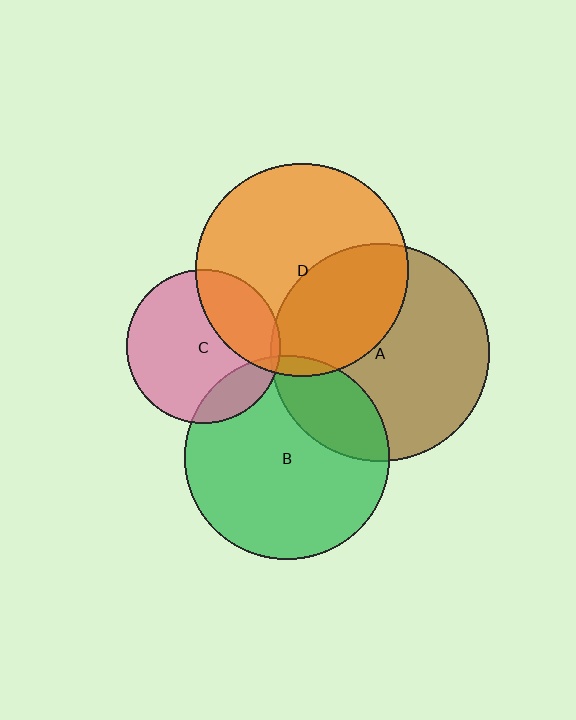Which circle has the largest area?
Circle A (brown).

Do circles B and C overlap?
Yes.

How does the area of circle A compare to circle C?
Approximately 2.0 times.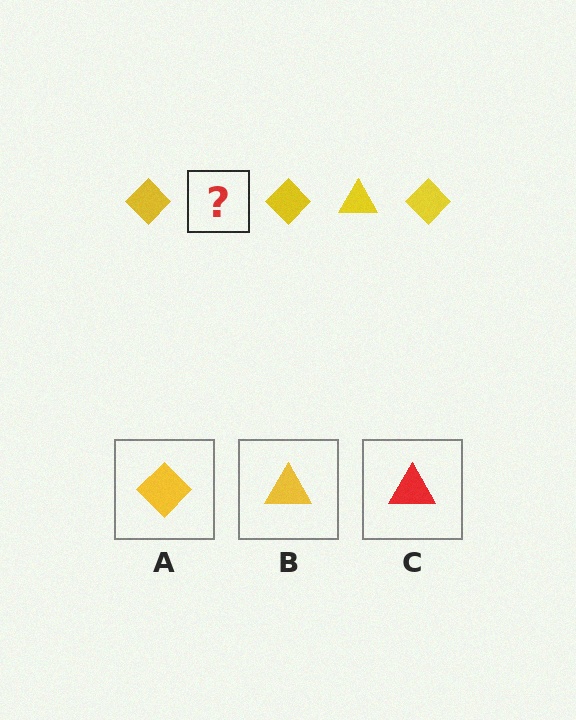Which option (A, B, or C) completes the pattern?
B.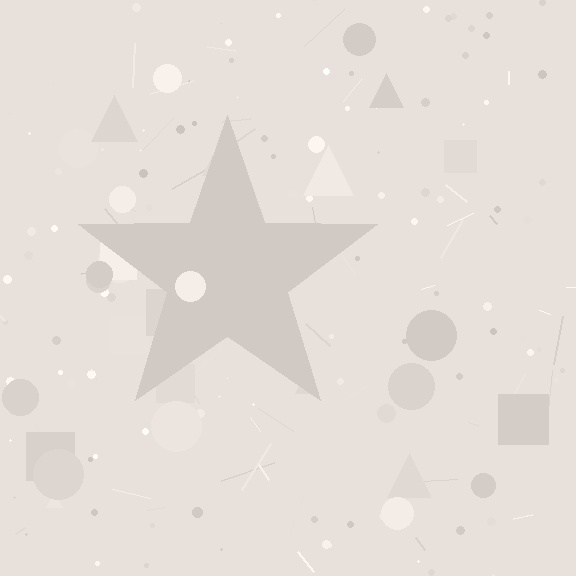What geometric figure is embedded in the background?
A star is embedded in the background.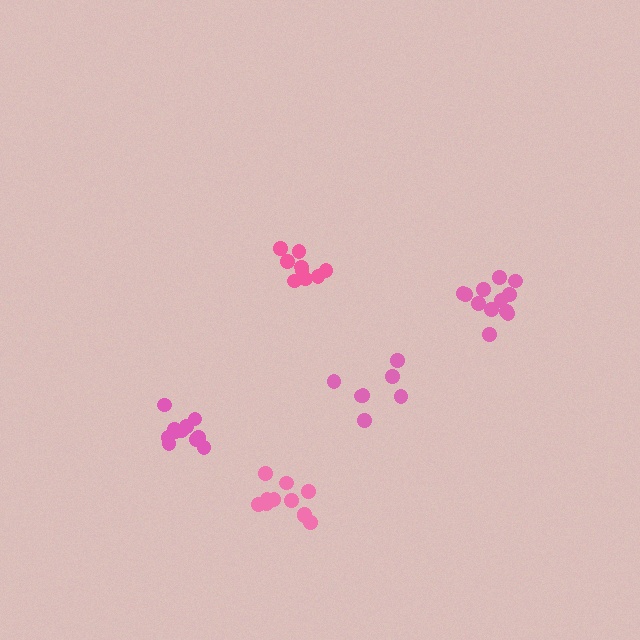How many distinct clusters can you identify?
There are 5 distinct clusters.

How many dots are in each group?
Group 1: 9 dots, Group 2: 12 dots, Group 3: 11 dots, Group 4: 7 dots, Group 5: 11 dots (50 total).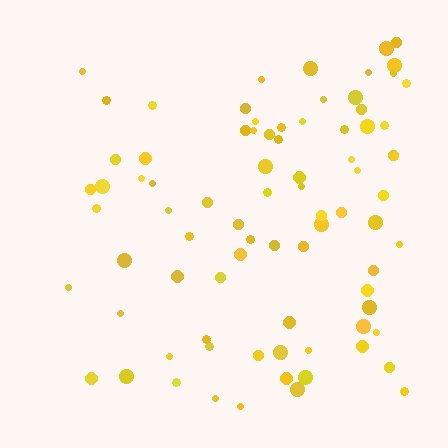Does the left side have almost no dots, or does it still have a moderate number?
Still a moderate number, just noticeably fewer than the right.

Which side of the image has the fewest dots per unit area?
The left.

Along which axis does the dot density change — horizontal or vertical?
Horizontal.